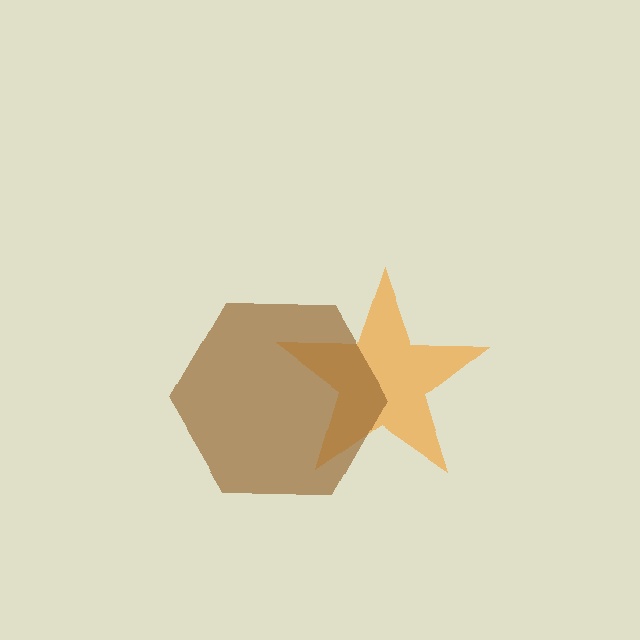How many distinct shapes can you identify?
There are 2 distinct shapes: an orange star, a brown hexagon.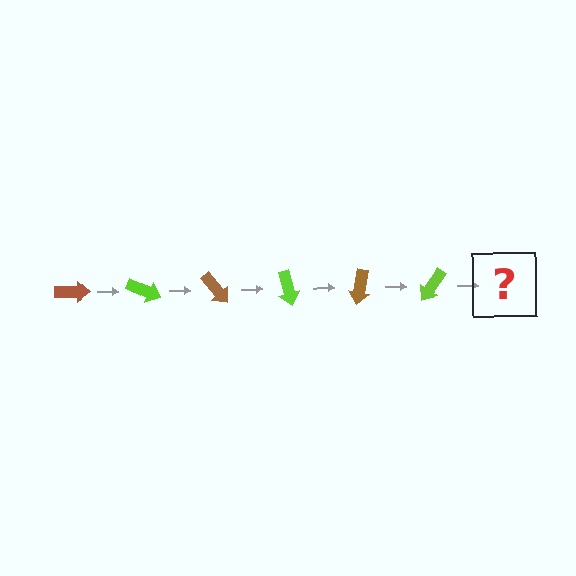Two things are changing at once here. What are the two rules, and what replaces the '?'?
The two rules are that it rotates 25 degrees each step and the color cycles through brown and lime. The '?' should be a brown arrow, rotated 150 degrees from the start.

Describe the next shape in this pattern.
It should be a brown arrow, rotated 150 degrees from the start.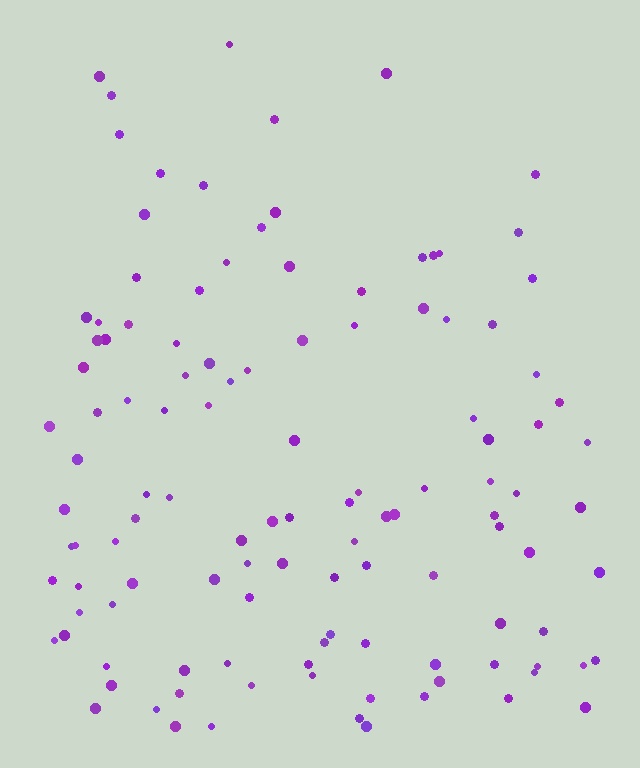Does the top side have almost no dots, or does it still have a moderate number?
Still a moderate number, just noticeably fewer than the bottom.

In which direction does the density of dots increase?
From top to bottom, with the bottom side densest.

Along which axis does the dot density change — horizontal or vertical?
Vertical.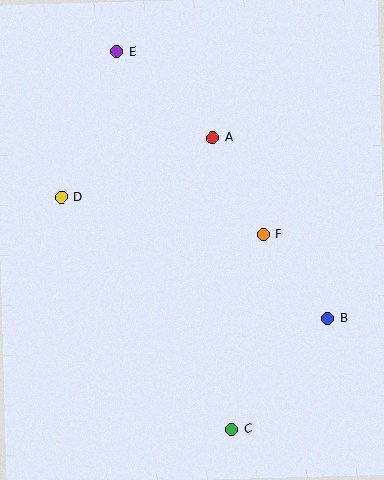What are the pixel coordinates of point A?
Point A is at (213, 138).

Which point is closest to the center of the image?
Point F at (263, 234) is closest to the center.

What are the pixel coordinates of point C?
Point C is at (232, 429).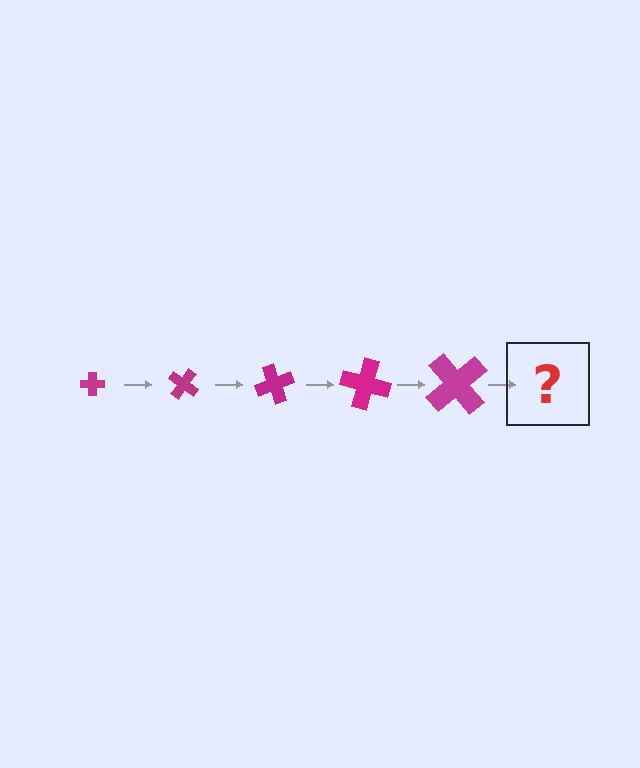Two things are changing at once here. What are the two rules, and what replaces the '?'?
The two rules are that the cross grows larger each step and it rotates 35 degrees each step. The '?' should be a cross, larger than the previous one and rotated 175 degrees from the start.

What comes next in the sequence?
The next element should be a cross, larger than the previous one and rotated 175 degrees from the start.